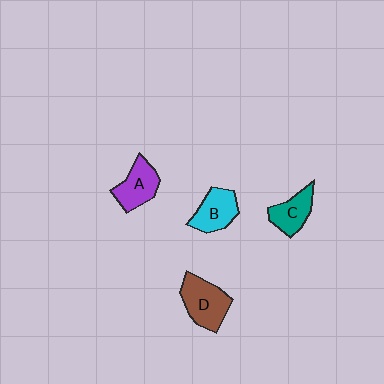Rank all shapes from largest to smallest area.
From largest to smallest: D (brown), A (purple), B (cyan), C (teal).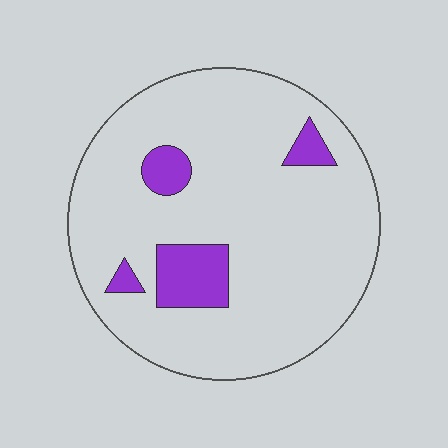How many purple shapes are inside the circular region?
4.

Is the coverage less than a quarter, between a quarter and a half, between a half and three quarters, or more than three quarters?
Less than a quarter.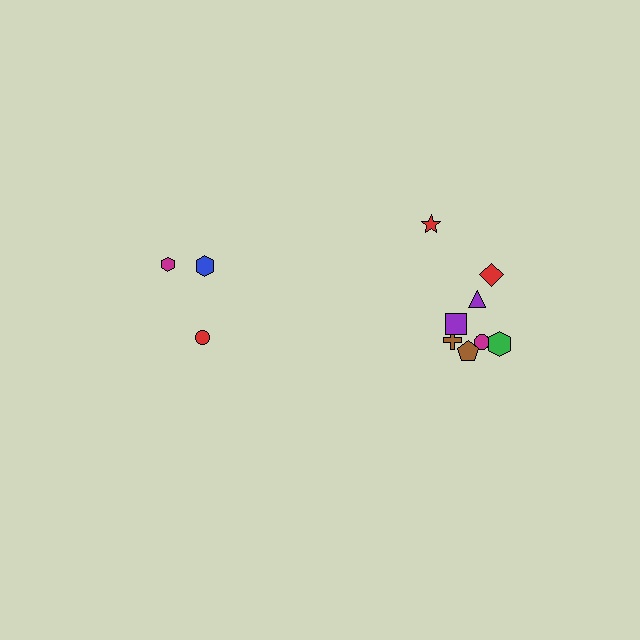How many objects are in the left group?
There are 3 objects.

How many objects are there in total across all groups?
There are 11 objects.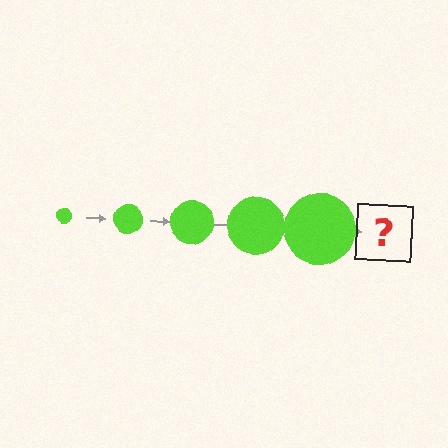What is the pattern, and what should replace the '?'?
The pattern is that the circle gets progressively larger each step. The '?' should be a lime circle, larger than the previous one.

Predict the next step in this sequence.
The next step is a lime circle, larger than the previous one.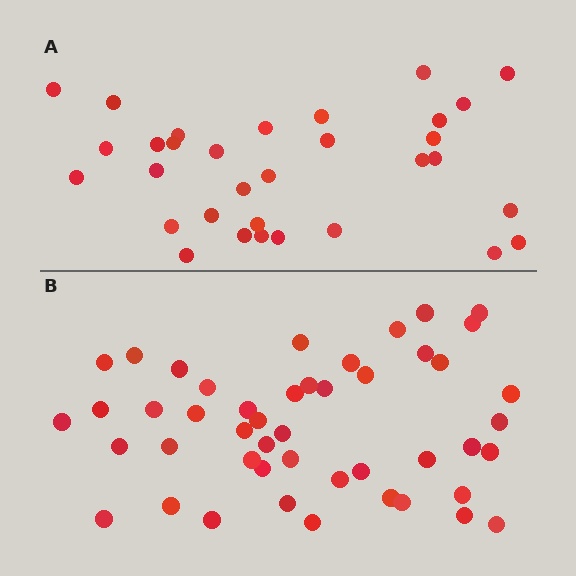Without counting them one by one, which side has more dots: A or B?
Region B (the bottom region) has more dots.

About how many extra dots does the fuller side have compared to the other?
Region B has approximately 15 more dots than region A.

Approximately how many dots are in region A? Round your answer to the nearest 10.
About 30 dots. (The exact count is 32, which rounds to 30.)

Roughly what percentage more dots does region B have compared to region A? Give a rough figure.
About 45% more.